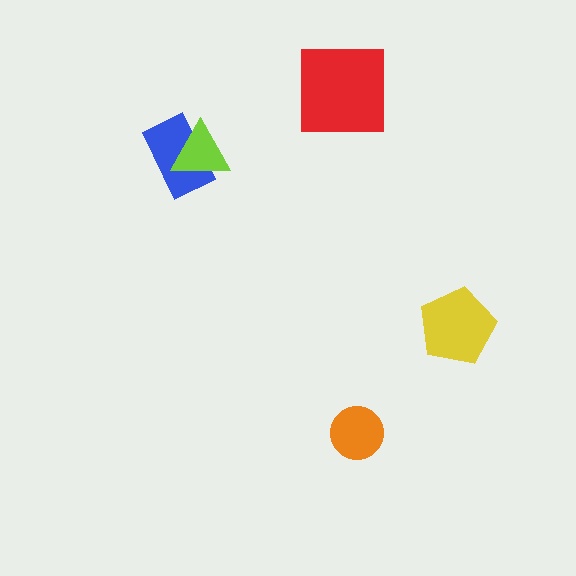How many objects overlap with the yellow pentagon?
0 objects overlap with the yellow pentagon.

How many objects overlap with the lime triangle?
1 object overlaps with the lime triangle.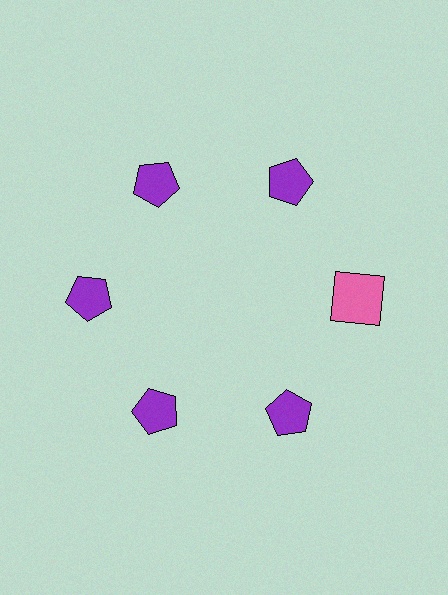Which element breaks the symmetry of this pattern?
The pink square at roughly the 3 o'clock position breaks the symmetry. All other shapes are purple pentagons.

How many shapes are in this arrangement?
There are 6 shapes arranged in a ring pattern.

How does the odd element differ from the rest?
It differs in both color (pink instead of purple) and shape (square instead of pentagon).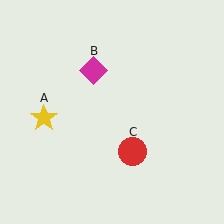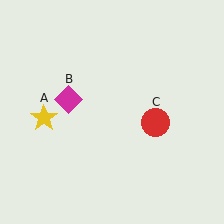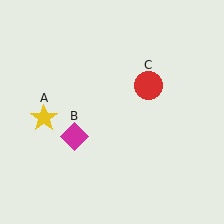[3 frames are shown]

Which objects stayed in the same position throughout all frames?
Yellow star (object A) remained stationary.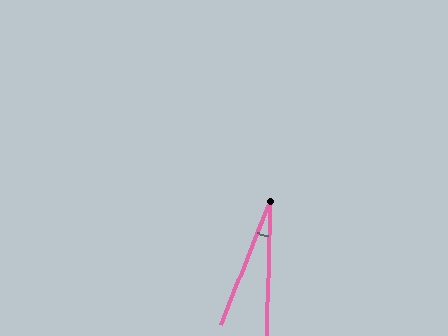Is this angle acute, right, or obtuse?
It is acute.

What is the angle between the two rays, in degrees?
Approximately 20 degrees.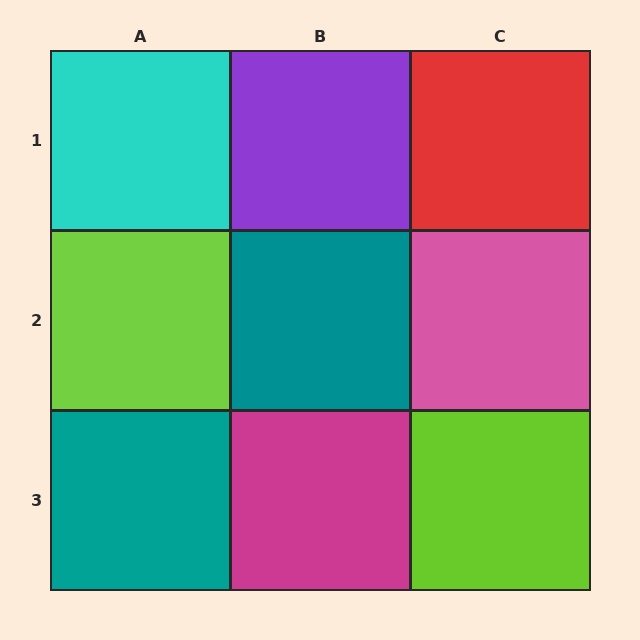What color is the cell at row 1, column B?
Purple.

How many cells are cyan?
1 cell is cyan.